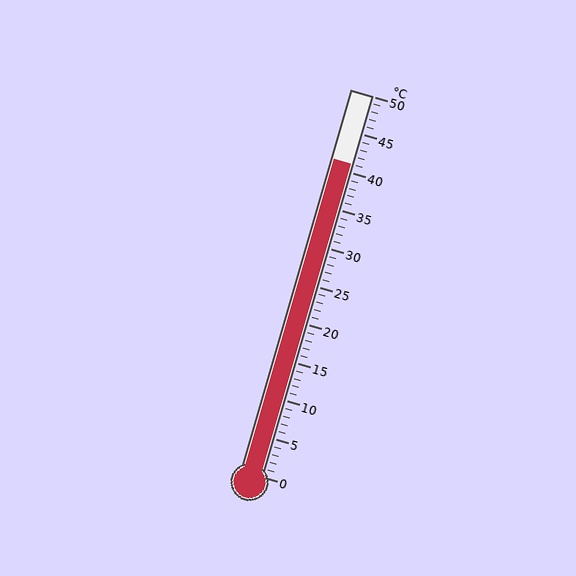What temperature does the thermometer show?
The thermometer shows approximately 41°C.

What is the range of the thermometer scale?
The thermometer scale ranges from 0°C to 50°C.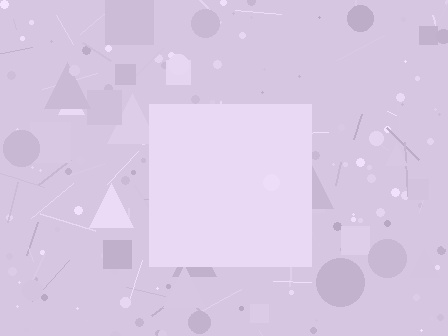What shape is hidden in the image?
A square is hidden in the image.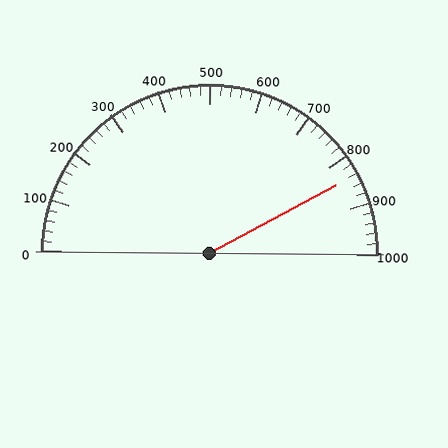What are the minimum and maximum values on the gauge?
The gauge ranges from 0 to 1000.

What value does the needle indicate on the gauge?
The needle indicates approximately 840.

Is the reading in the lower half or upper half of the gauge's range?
The reading is in the upper half of the range (0 to 1000).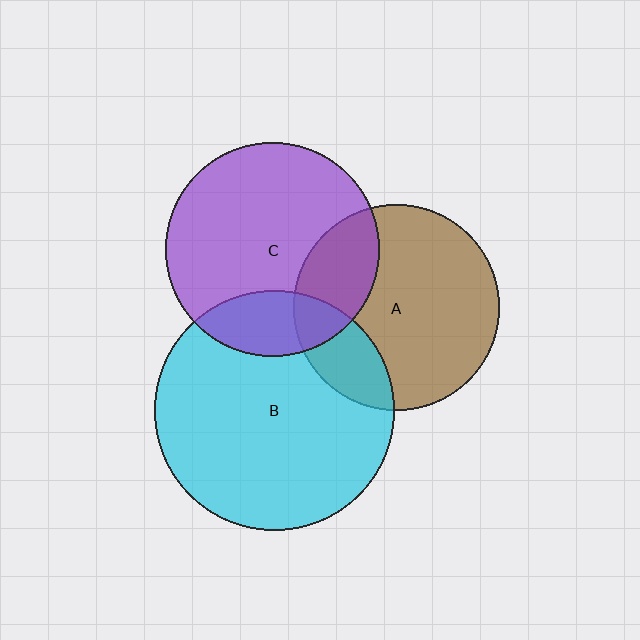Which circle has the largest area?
Circle B (cyan).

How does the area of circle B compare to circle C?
Approximately 1.3 times.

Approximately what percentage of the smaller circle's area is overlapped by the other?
Approximately 20%.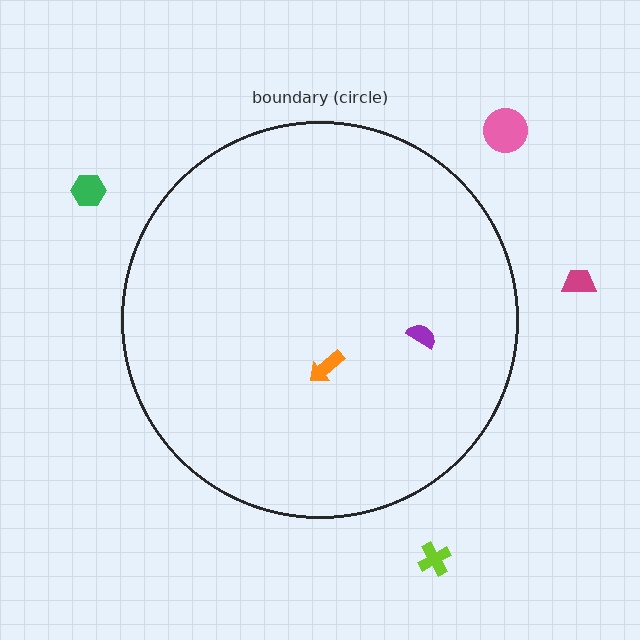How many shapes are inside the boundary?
2 inside, 4 outside.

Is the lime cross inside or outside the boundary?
Outside.